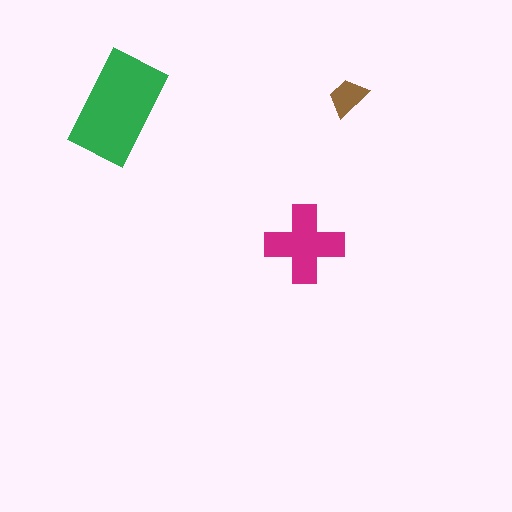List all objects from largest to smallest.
The green rectangle, the magenta cross, the brown trapezoid.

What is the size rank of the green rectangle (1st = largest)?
1st.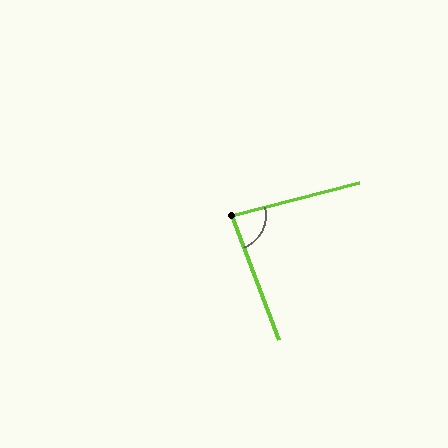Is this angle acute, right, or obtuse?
It is acute.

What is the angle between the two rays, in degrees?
Approximately 84 degrees.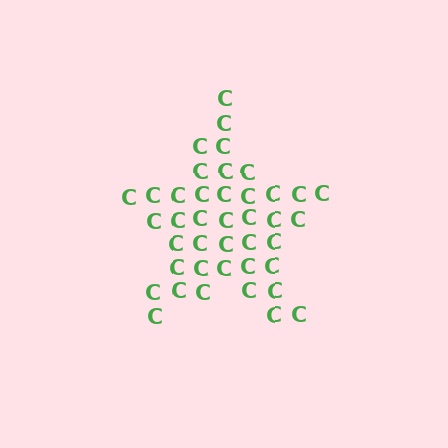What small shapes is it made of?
It is made of small letter C's.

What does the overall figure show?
The overall figure shows a star.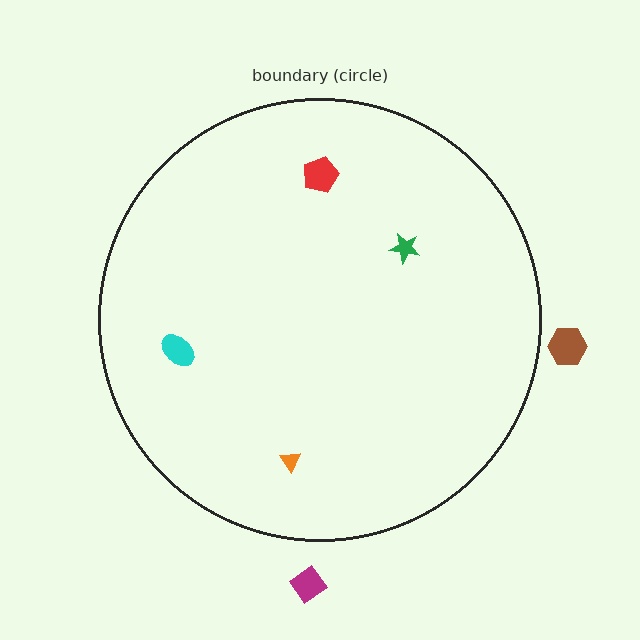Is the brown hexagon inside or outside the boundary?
Outside.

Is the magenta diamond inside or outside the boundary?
Outside.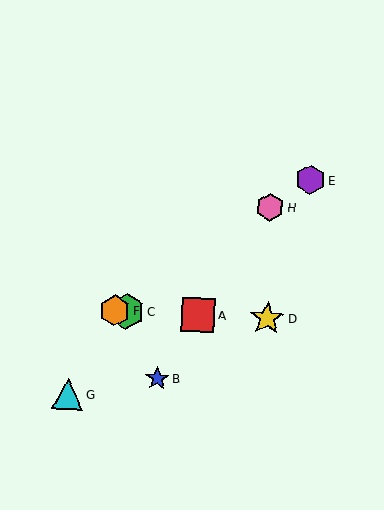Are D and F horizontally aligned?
Yes, both are at y≈318.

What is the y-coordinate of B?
Object B is at y≈379.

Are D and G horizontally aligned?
No, D is at y≈318 and G is at y≈394.